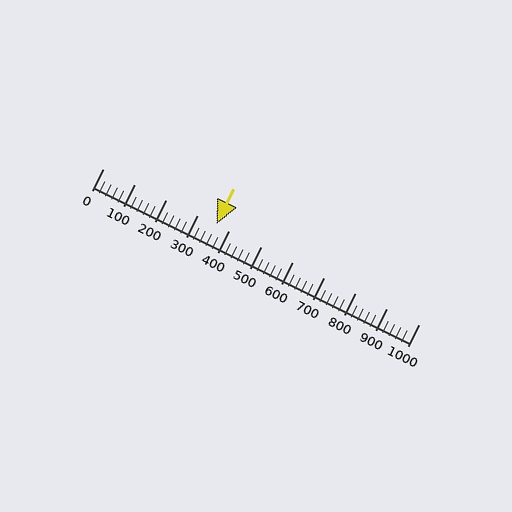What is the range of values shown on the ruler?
The ruler shows values from 0 to 1000.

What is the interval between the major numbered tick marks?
The major tick marks are spaced 100 units apart.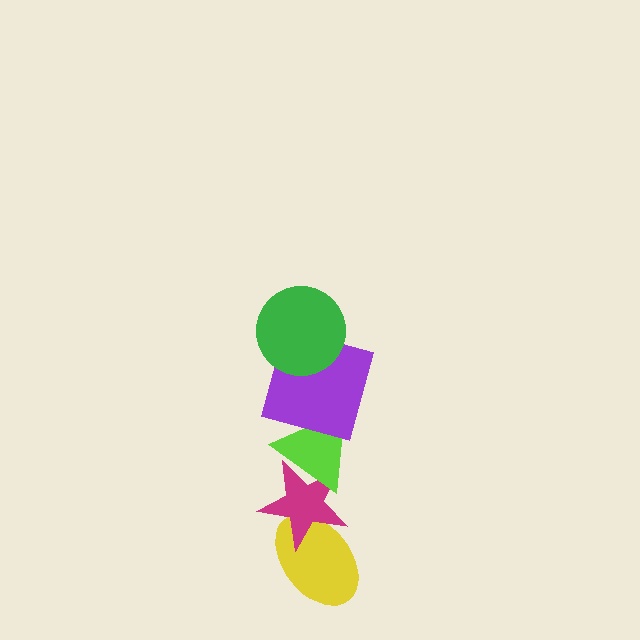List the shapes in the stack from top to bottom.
From top to bottom: the green circle, the purple square, the lime triangle, the magenta star, the yellow ellipse.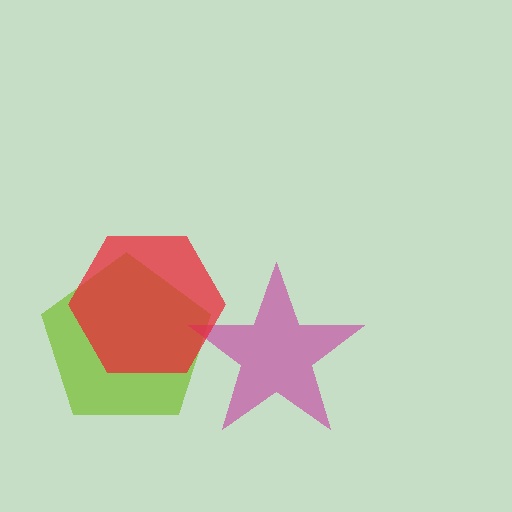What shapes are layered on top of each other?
The layered shapes are: a lime pentagon, a magenta star, a red hexagon.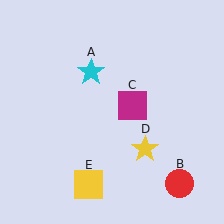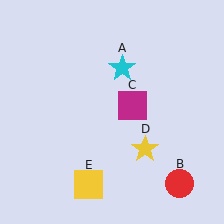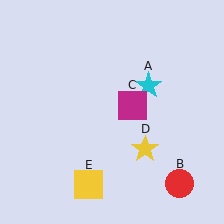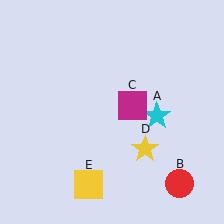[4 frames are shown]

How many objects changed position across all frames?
1 object changed position: cyan star (object A).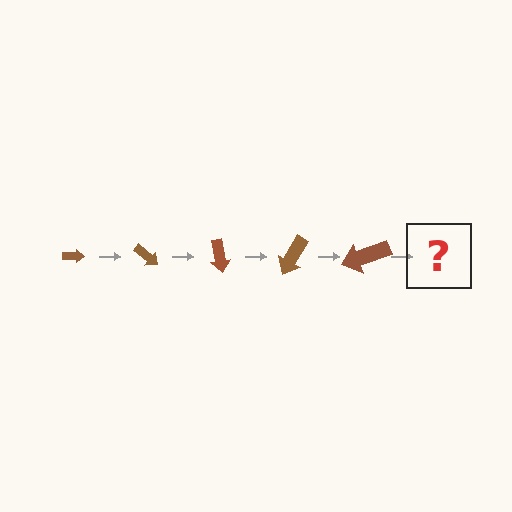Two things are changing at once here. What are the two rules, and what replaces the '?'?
The two rules are that the arrow grows larger each step and it rotates 40 degrees each step. The '?' should be an arrow, larger than the previous one and rotated 200 degrees from the start.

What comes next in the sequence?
The next element should be an arrow, larger than the previous one and rotated 200 degrees from the start.